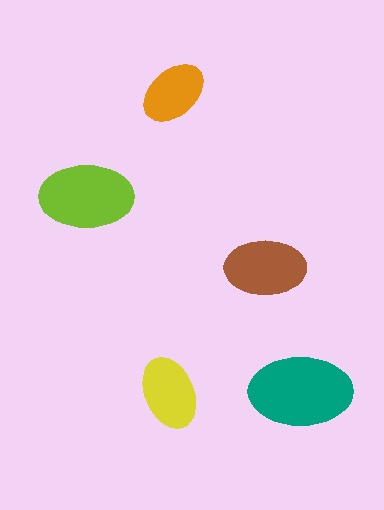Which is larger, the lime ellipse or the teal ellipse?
The teal one.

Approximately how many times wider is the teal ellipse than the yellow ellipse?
About 1.5 times wider.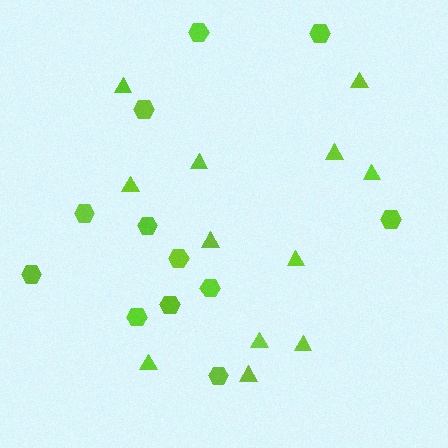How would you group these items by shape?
There are 2 groups: one group of triangles (12) and one group of hexagons (12).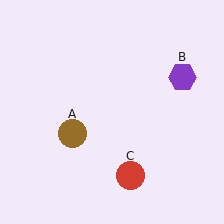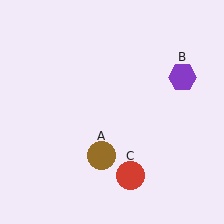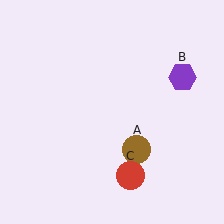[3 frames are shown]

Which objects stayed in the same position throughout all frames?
Purple hexagon (object B) and red circle (object C) remained stationary.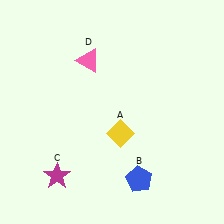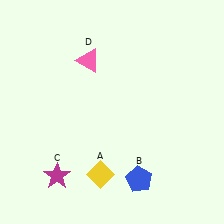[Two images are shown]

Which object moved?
The yellow diamond (A) moved down.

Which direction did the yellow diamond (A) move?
The yellow diamond (A) moved down.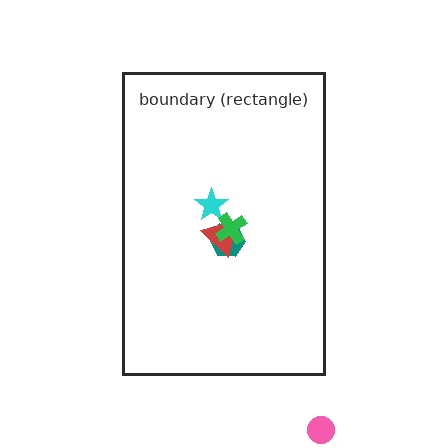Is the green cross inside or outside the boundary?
Inside.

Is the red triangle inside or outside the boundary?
Inside.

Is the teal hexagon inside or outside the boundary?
Inside.